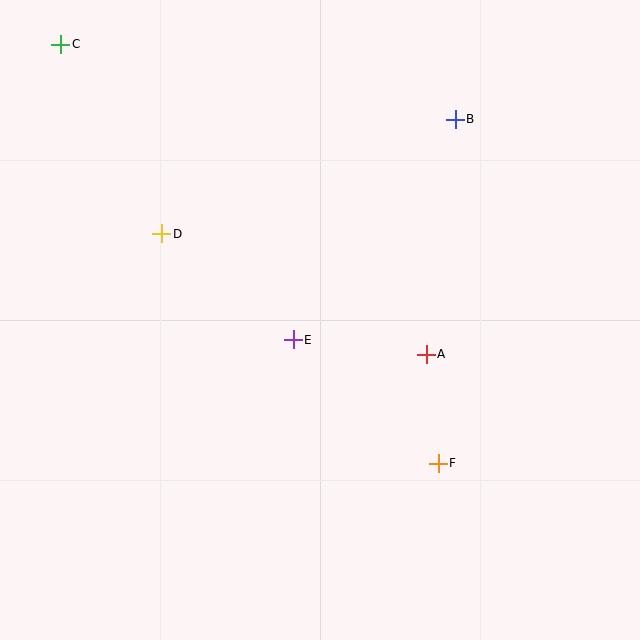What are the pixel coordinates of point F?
Point F is at (438, 463).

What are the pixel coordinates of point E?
Point E is at (293, 340).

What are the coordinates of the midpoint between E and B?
The midpoint between E and B is at (374, 230).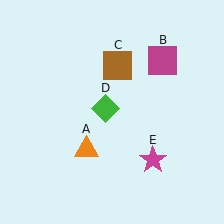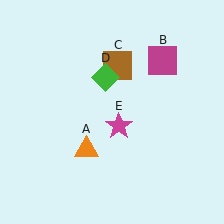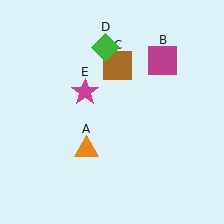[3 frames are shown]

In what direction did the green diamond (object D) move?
The green diamond (object D) moved up.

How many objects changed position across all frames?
2 objects changed position: green diamond (object D), magenta star (object E).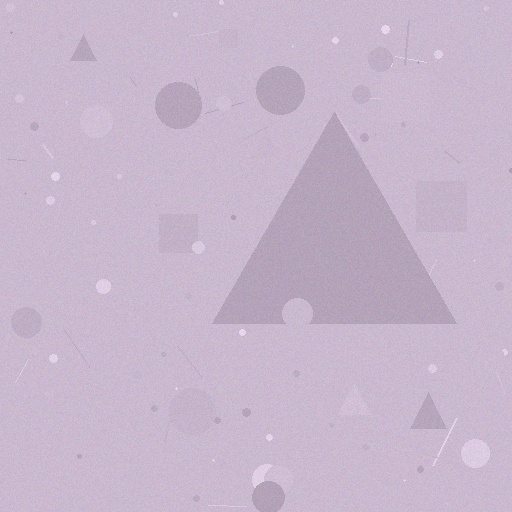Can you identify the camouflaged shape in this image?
The camouflaged shape is a triangle.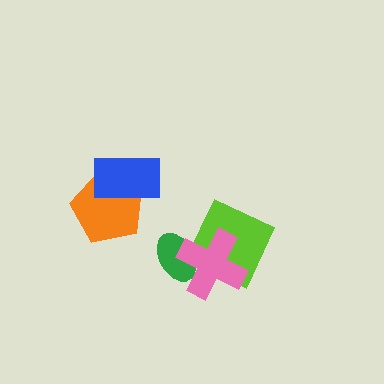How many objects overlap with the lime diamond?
2 objects overlap with the lime diamond.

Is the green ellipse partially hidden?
Yes, it is partially covered by another shape.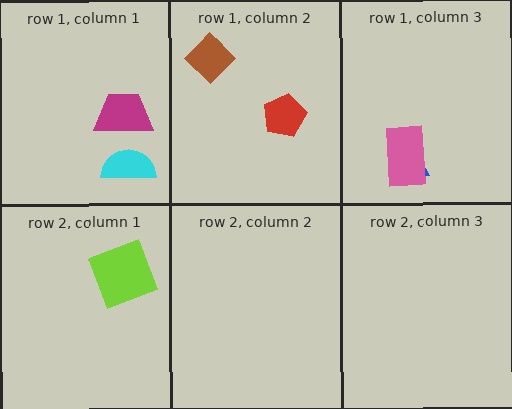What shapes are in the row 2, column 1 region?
The lime square.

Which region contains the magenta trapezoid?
The row 1, column 1 region.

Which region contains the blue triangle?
The row 1, column 3 region.